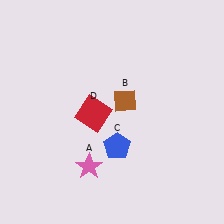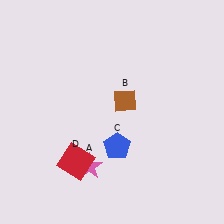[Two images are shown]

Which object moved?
The red square (D) moved down.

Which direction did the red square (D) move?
The red square (D) moved down.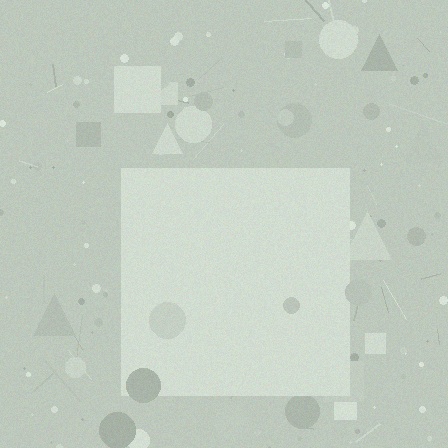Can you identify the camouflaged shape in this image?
The camouflaged shape is a square.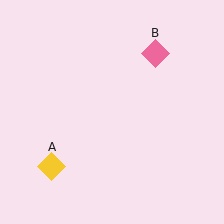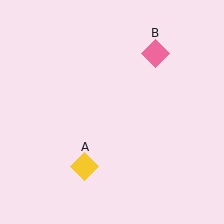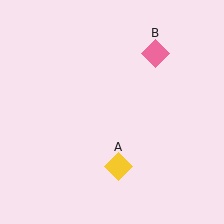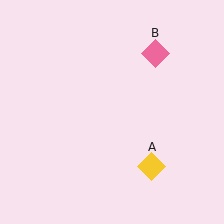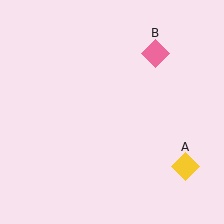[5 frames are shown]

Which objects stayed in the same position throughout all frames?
Pink diamond (object B) remained stationary.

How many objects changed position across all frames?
1 object changed position: yellow diamond (object A).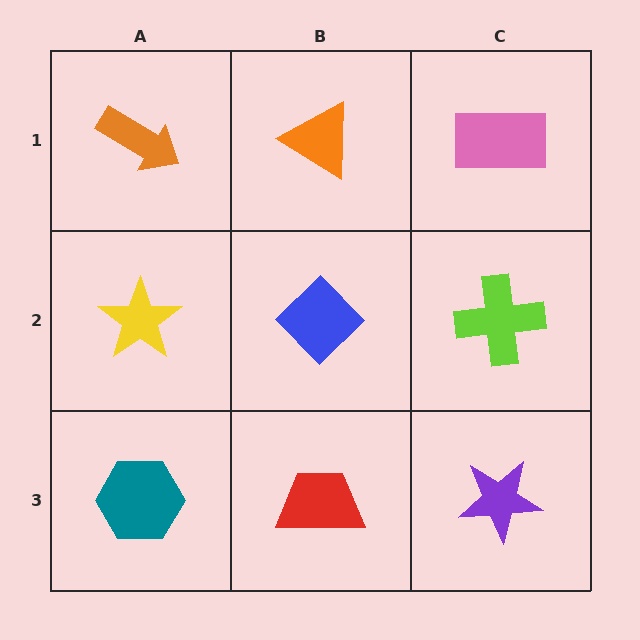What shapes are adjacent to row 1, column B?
A blue diamond (row 2, column B), an orange arrow (row 1, column A), a pink rectangle (row 1, column C).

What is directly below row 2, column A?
A teal hexagon.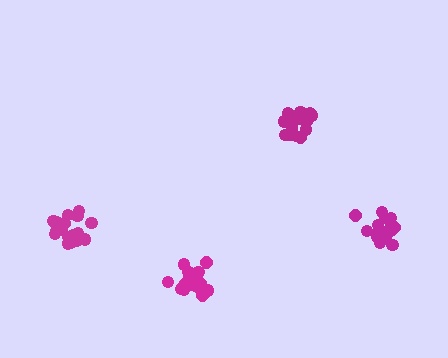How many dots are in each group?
Group 1: 21 dots, Group 2: 17 dots, Group 3: 17 dots, Group 4: 18 dots (73 total).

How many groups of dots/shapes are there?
There are 4 groups.